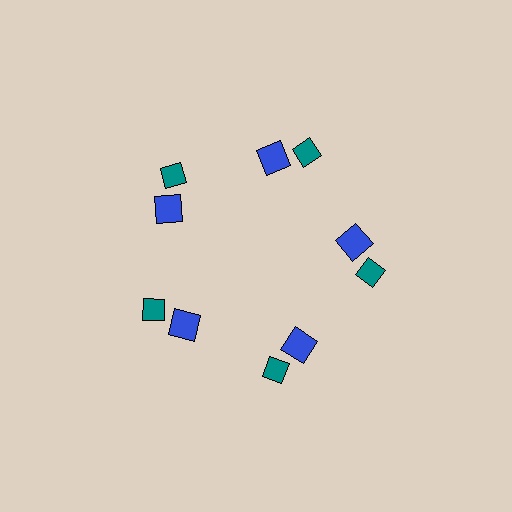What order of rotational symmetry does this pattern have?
This pattern has 5-fold rotational symmetry.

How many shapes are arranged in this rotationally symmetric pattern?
There are 10 shapes, arranged in 5 groups of 2.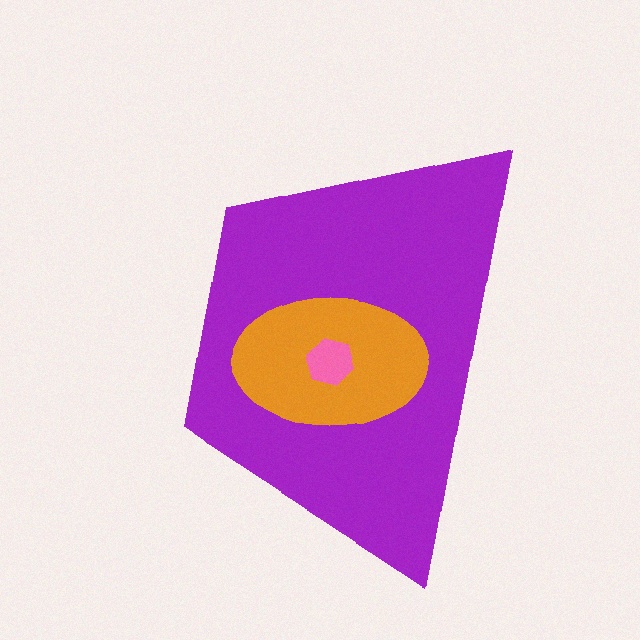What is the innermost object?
The pink hexagon.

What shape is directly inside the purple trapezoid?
The orange ellipse.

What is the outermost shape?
The purple trapezoid.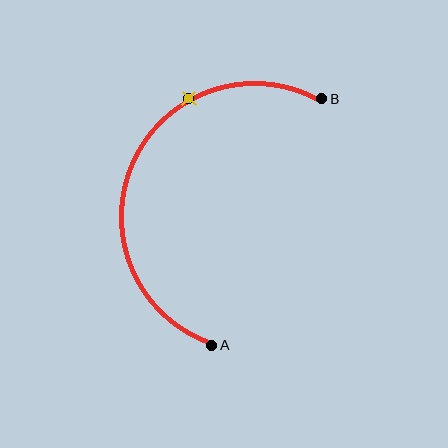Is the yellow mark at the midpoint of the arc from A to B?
No. The yellow mark lies on the arc but is closer to endpoint B. The arc midpoint would be at the point on the curve equidistant along the arc from both A and B.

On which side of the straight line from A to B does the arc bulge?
The arc bulges to the left of the straight line connecting A and B.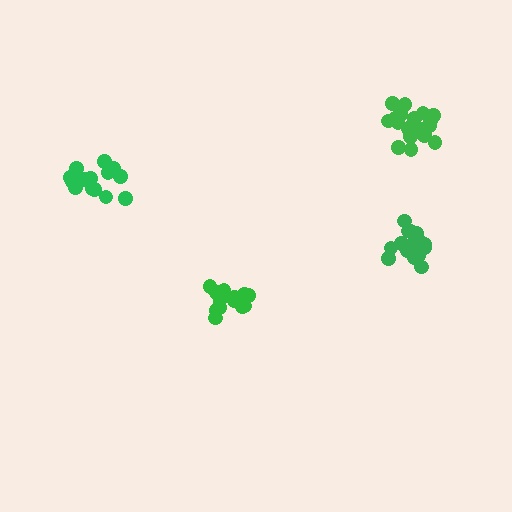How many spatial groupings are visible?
There are 4 spatial groupings.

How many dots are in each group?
Group 1: 16 dots, Group 2: 20 dots, Group 3: 15 dots, Group 4: 19 dots (70 total).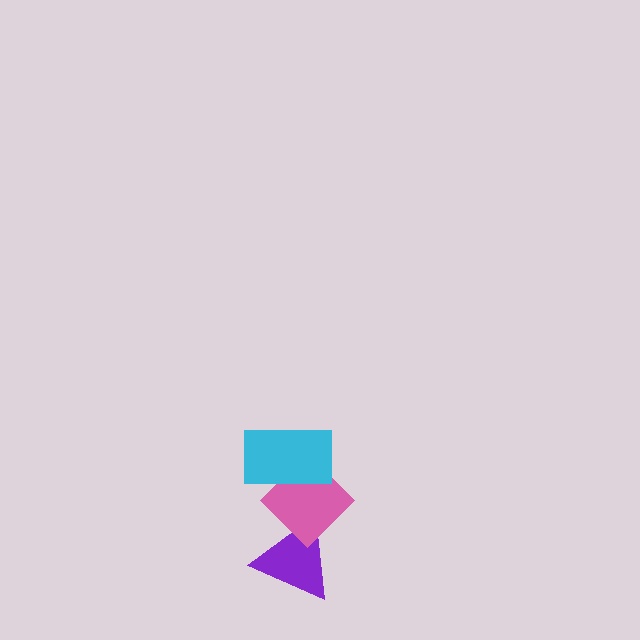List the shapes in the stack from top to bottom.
From top to bottom: the cyan rectangle, the pink diamond, the purple triangle.